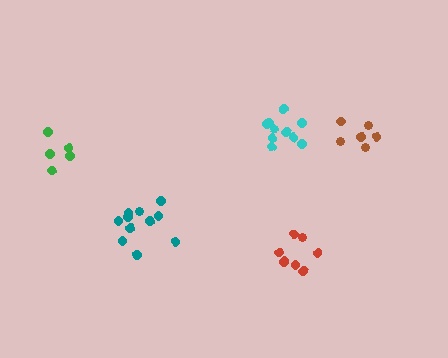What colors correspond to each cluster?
The clusters are colored: green, red, teal, cyan, brown.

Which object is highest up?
The cyan cluster is topmost.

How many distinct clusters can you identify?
There are 5 distinct clusters.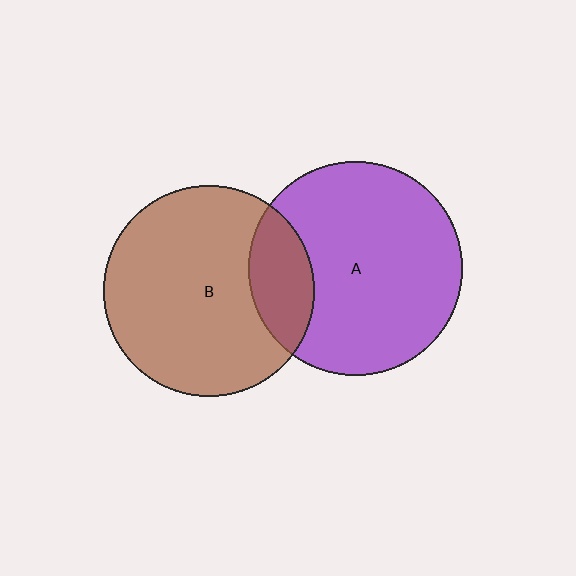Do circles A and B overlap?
Yes.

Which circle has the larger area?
Circle A (purple).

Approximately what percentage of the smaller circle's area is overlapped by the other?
Approximately 20%.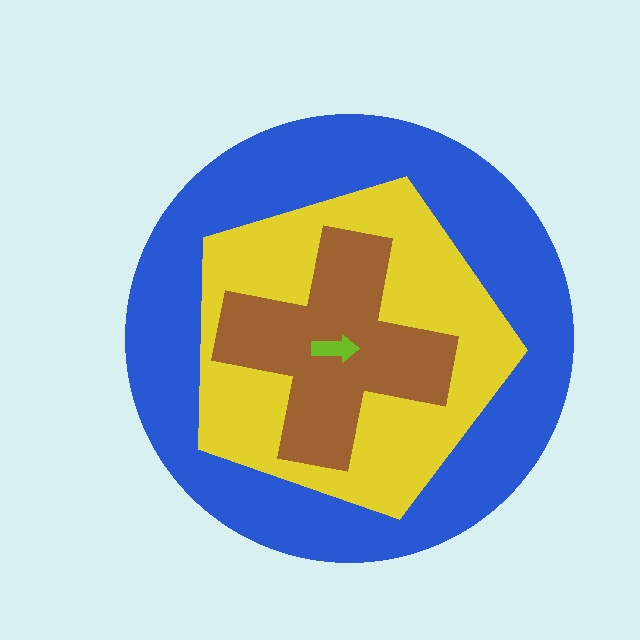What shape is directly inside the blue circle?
The yellow pentagon.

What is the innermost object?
The lime arrow.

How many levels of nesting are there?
4.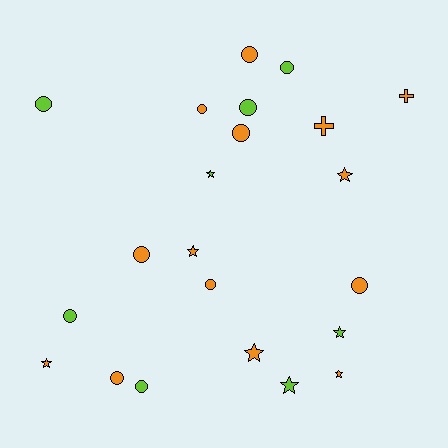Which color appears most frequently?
Orange, with 14 objects.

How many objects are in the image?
There are 22 objects.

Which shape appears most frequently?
Circle, with 12 objects.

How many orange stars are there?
There are 5 orange stars.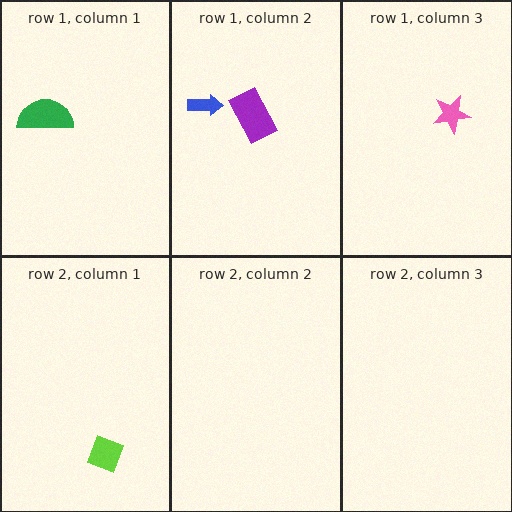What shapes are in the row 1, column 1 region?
The green semicircle.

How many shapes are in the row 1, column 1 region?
1.